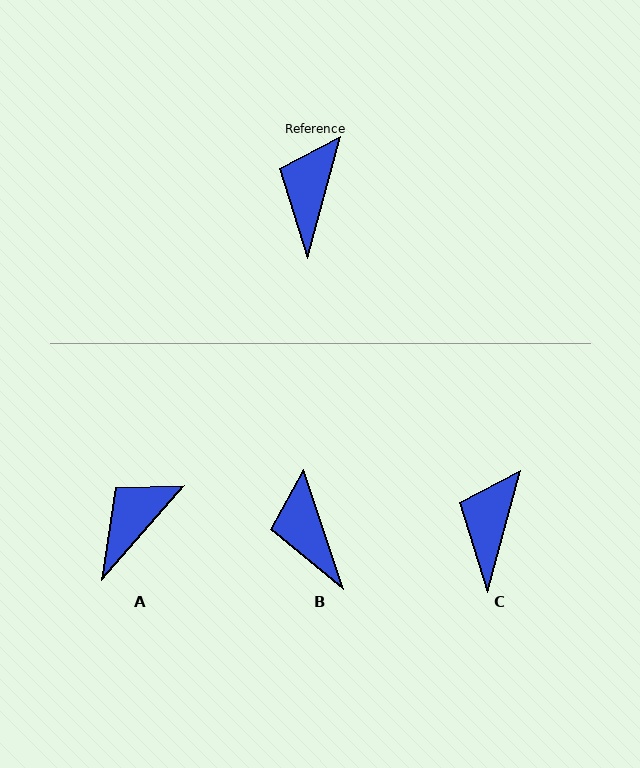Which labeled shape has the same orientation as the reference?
C.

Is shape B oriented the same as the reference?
No, it is off by about 34 degrees.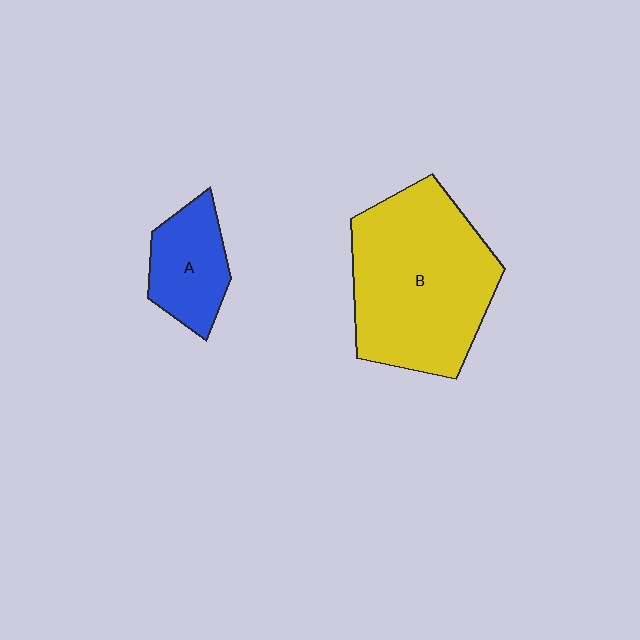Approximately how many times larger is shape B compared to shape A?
Approximately 2.7 times.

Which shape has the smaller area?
Shape A (blue).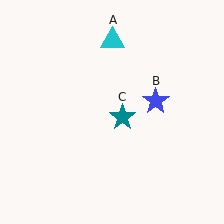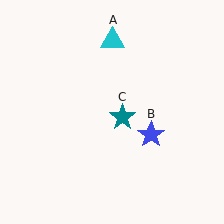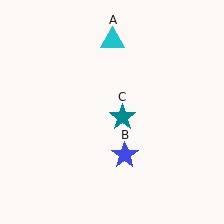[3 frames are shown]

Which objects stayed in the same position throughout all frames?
Cyan triangle (object A) and teal star (object C) remained stationary.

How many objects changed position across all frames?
1 object changed position: blue star (object B).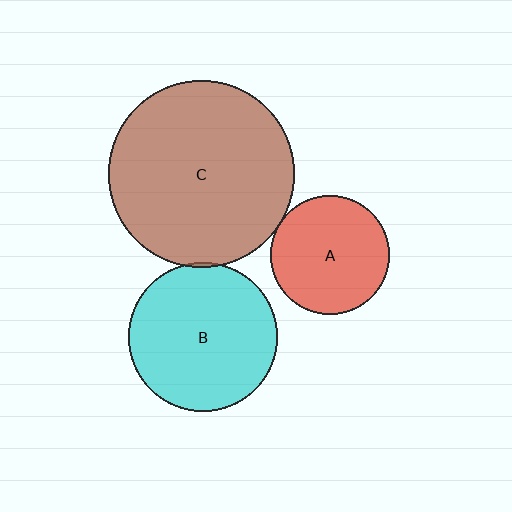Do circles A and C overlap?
Yes.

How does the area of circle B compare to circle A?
Approximately 1.6 times.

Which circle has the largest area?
Circle C (brown).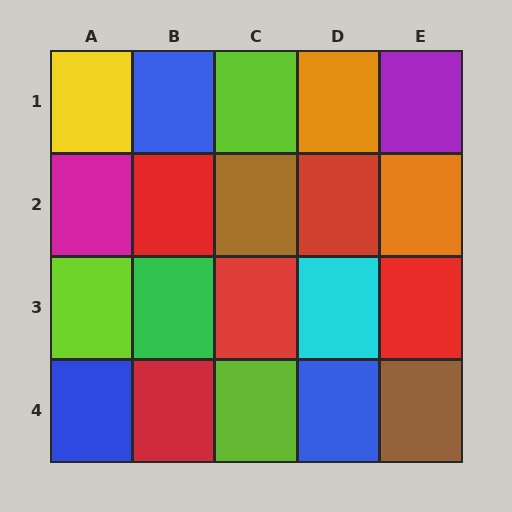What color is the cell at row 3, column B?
Green.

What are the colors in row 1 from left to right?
Yellow, blue, lime, orange, purple.